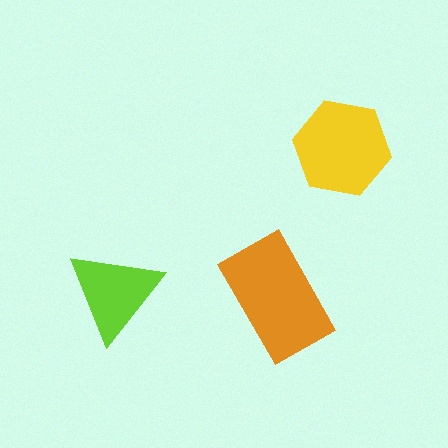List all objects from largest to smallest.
The orange rectangle, the yellow hexagon, the lime triangle.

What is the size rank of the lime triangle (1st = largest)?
3rd.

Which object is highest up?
The yellow hexagon is topmost.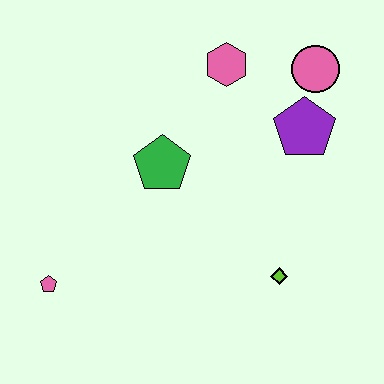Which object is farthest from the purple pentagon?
The pink pentagon is farthest from the purple pentagon.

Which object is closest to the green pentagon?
The pink hexagon is closest to the green pentagon.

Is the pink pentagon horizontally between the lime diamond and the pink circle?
No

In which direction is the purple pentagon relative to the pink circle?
The purple pentagon is below the pink circle.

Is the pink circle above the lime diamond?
Yes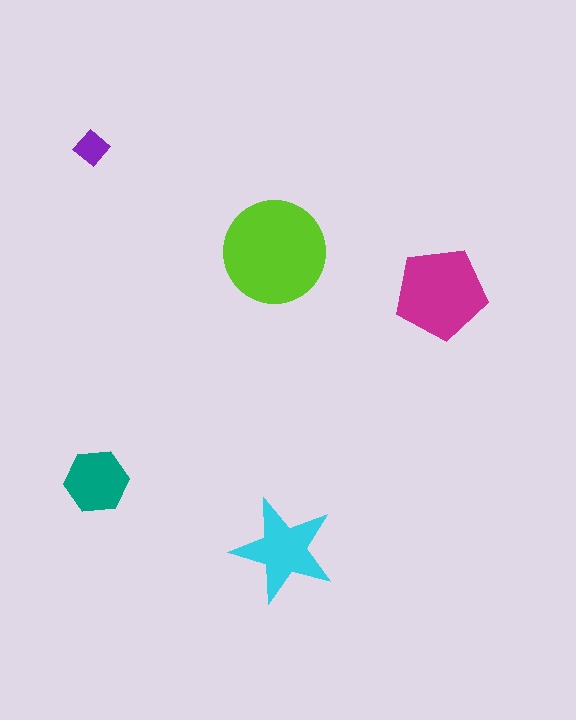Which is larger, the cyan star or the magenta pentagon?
The magenta pentagon.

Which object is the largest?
The lime circle.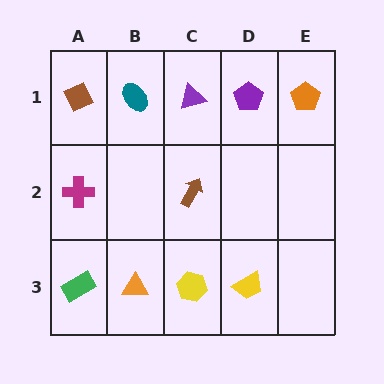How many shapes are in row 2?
2 shapes.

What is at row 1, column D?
A purple pentagon.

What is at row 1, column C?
A purple triangle.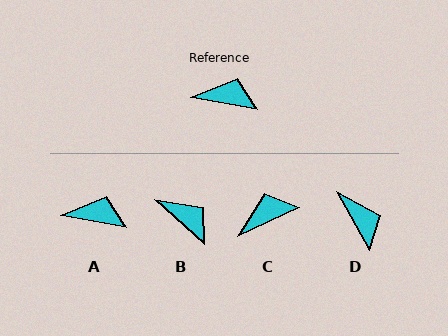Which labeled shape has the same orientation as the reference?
A.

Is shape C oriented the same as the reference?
No, it is off by about 35 degrees.